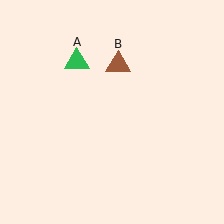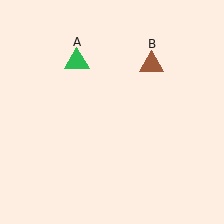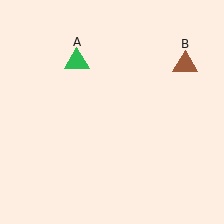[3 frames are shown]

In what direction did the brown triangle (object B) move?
The brown triangle (object B) moved right.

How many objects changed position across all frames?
1 object changed position: brown triangle (object B).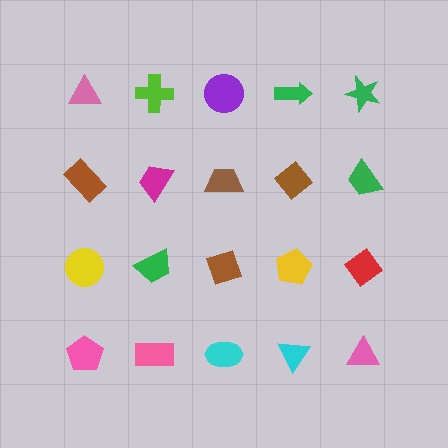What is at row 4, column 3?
A cyan ellipse.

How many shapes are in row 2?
5 shapes.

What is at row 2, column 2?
A magenta trapezoid.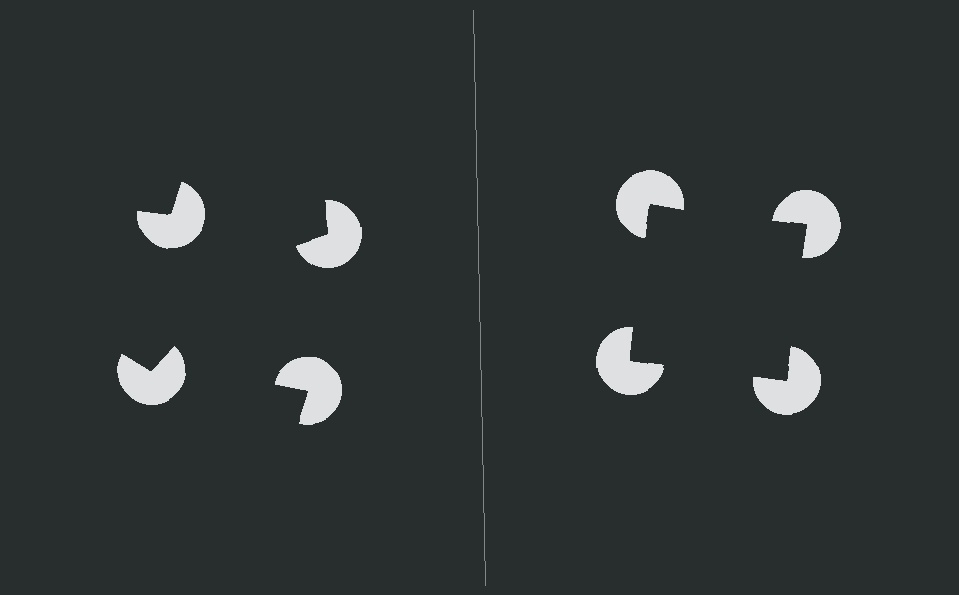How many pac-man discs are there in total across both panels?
8 — 4 on each side.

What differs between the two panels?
The pac-man discs are positioned identically on both sides; only the wedge orientations differ. On the right they align to a square; on the left they are misaligned.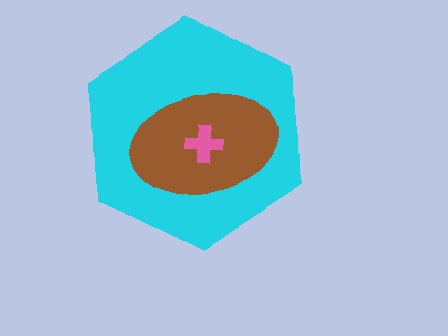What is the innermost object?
The pink cross.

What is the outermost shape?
The cyan hexagon.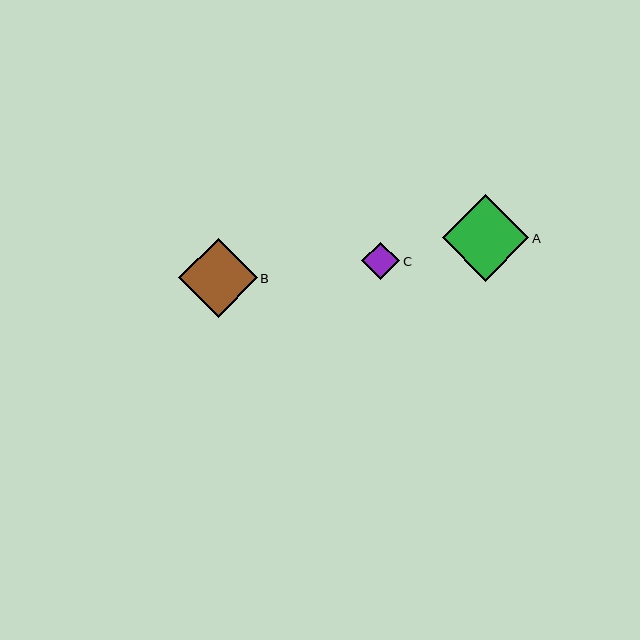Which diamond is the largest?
Diamond A is the largest with a size of approximately 87 pixels.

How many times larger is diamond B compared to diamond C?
Diamond B is approximately 2.1 times the size of diamond C.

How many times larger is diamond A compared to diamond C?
Diamond A is approximately 2.3 times the size of diamond C.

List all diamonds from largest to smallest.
From largest to smallest: A, B, C.